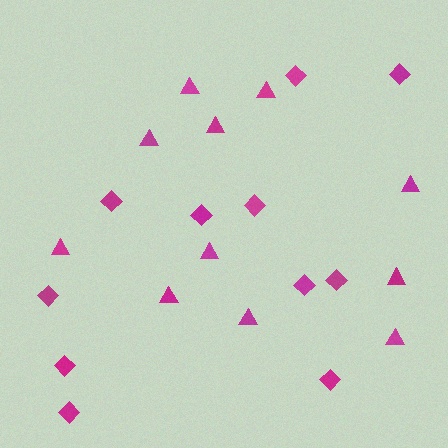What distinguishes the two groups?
There are 2 groups: one group of triangles (11) and one group of diamonds (11).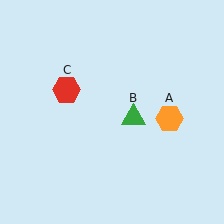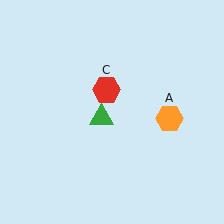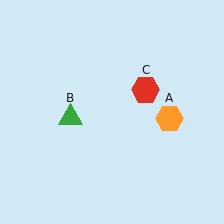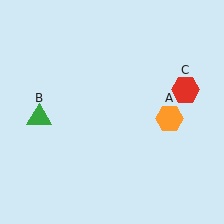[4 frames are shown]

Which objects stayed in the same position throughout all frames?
Orange hexagon (object A) remained stationary.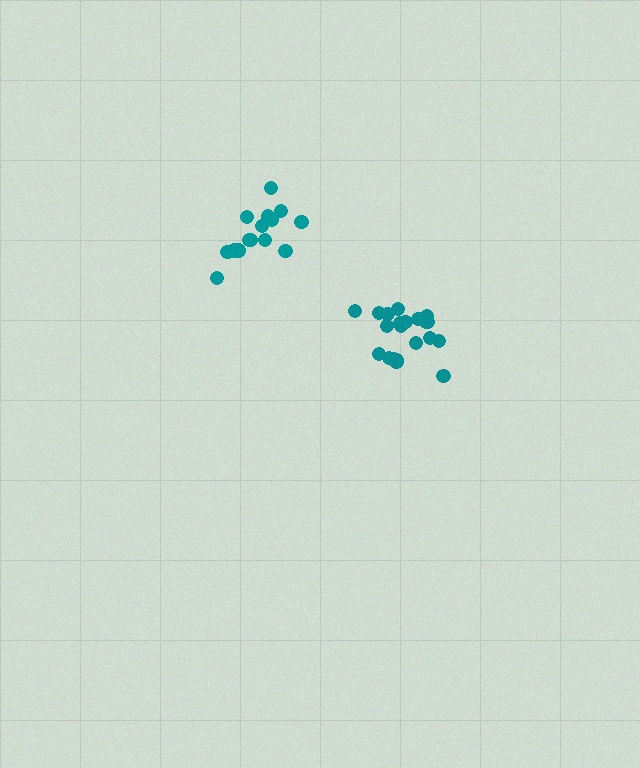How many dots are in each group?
Group 1: 15 dots, Group 2: 21 dots (36 total).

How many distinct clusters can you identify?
There are 2 distinct clusters.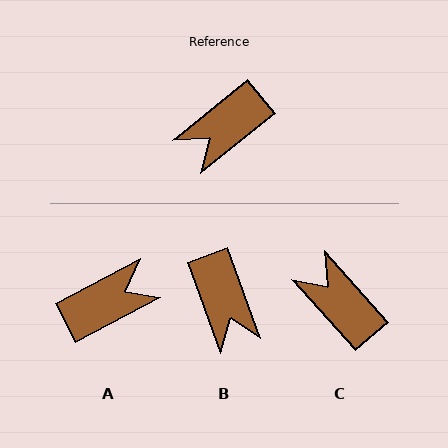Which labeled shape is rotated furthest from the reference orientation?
A, about 169 degrees away.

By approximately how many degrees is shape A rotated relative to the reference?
Approximately 169 degrees counter-clockwise.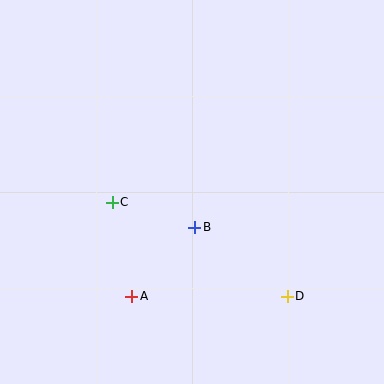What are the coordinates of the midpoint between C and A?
The midpoint between C and A is at (122, 249).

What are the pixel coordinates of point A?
Point A is at (132, 296).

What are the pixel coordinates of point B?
Point B is at (195, 227).